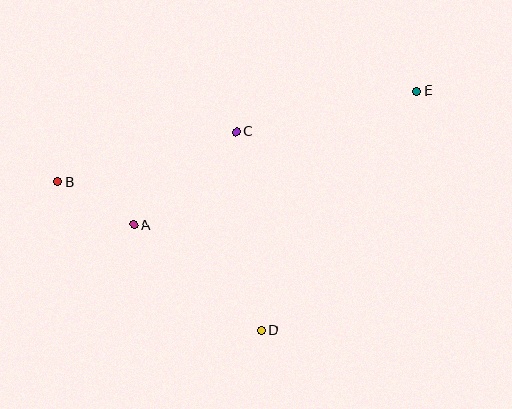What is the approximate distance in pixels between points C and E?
The distance between C and E is approximately 185 pixels.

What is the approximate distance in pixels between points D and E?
The distance between D and E is approximately 285 pixels.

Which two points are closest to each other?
Points A and B are closest to each other.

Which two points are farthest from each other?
Points B and E are farthest from each other.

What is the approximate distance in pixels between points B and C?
The distance between B and C is approximately 185 pixels.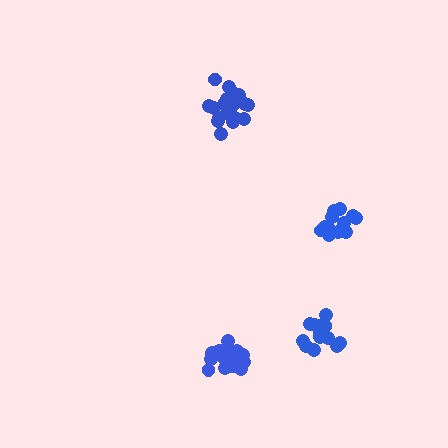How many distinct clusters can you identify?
There are 4 distinct clusters.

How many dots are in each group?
Group 1: 15 dots, Group 2: 21 dots, Group 3: 15 dots, Group 4: 20 dots (71 total).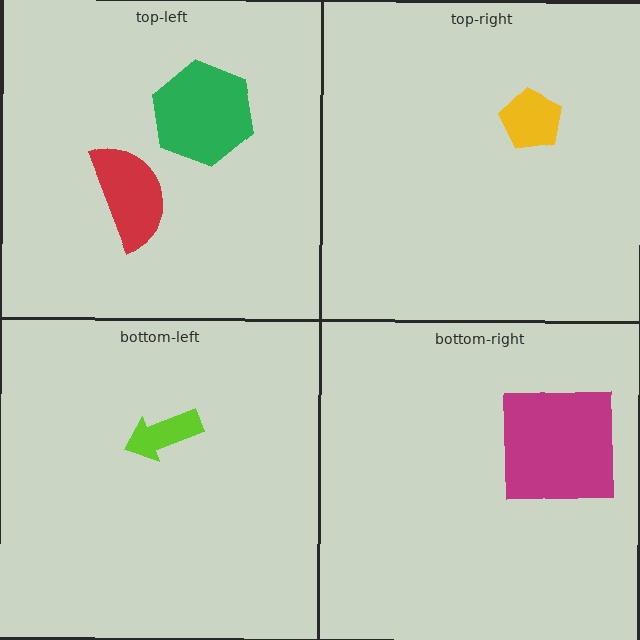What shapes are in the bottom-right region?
The magenta square.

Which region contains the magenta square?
The bottom-right region.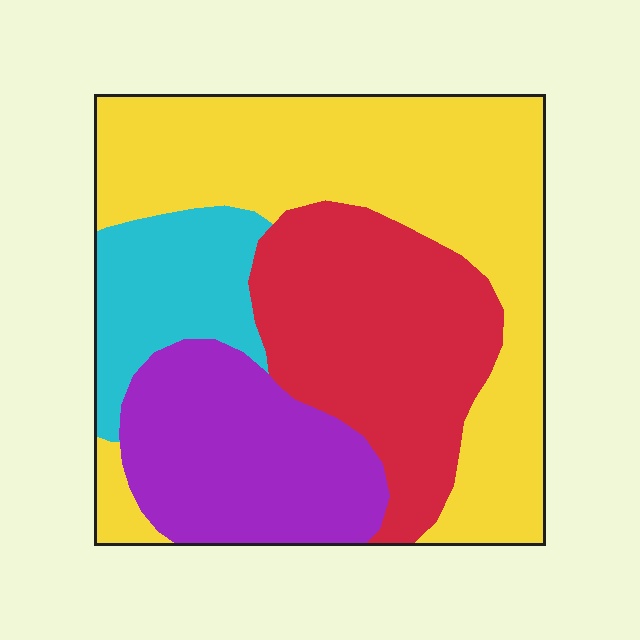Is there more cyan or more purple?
Purple.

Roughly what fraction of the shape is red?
Red takes up between a quarter and a half of the shape.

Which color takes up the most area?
Yellow, at roughly 40%.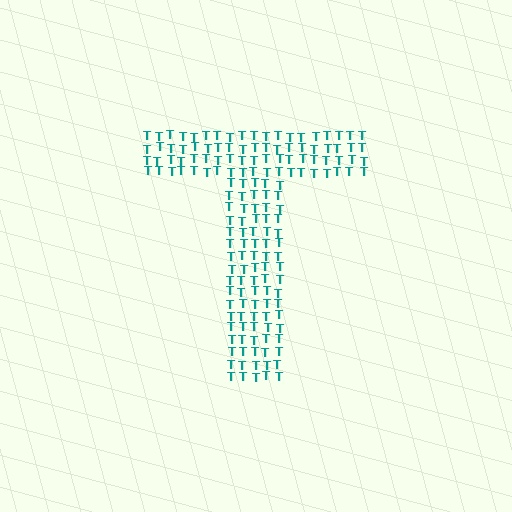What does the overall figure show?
The overall figure shows the letter T.